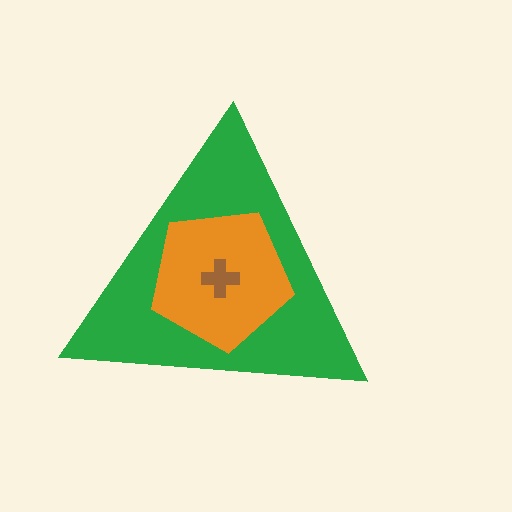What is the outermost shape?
The green triangle.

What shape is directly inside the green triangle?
The orange pentagon.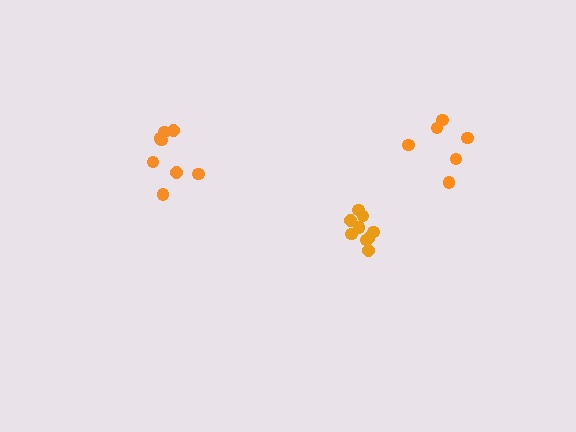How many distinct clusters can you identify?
There are 3 distinct clusters.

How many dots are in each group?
Group 1: 8 dots, Group 2: 9 dots, Group 3: 6 dots (23 total).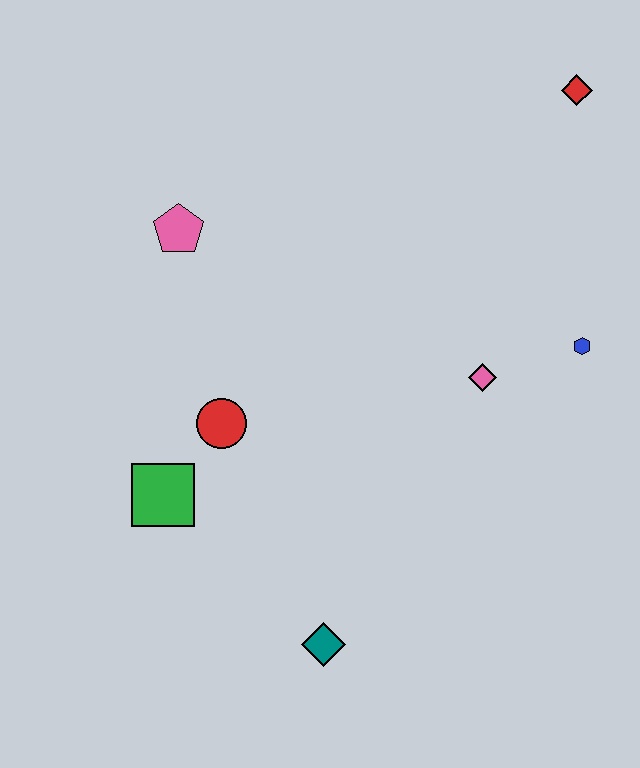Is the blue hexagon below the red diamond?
Yes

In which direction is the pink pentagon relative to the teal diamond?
The pink pentagon is above the teal diamond.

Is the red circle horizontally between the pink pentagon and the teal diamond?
Yes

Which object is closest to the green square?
The red circle is closest to the green square.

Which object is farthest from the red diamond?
The teal diamond is farthest from the red diamond.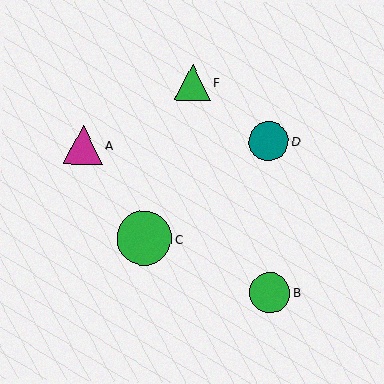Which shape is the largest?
The green circle (labeled C) is the largest.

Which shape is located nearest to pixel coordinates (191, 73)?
The green triangle (labeled F) at (193, 82) is nearest to that location.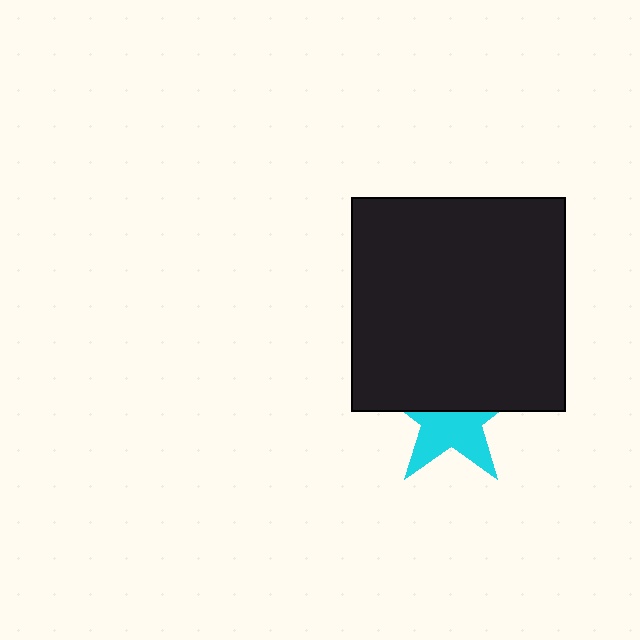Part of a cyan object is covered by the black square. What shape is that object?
It is a star.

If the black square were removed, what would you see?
You would see the complete cyan star.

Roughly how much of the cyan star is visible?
About half of it is visible (roughly 50%).